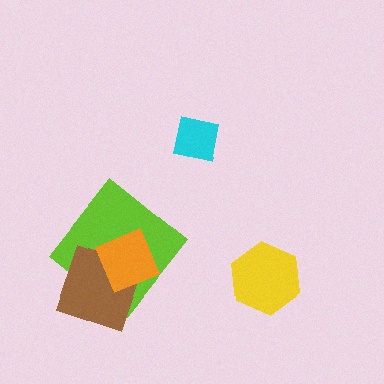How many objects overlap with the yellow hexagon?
0 objects overlap with the yellow hexagon.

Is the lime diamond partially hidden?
Yes, it is partially covered by another shape.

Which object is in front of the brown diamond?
The orange diamond is in front of the brown diamond.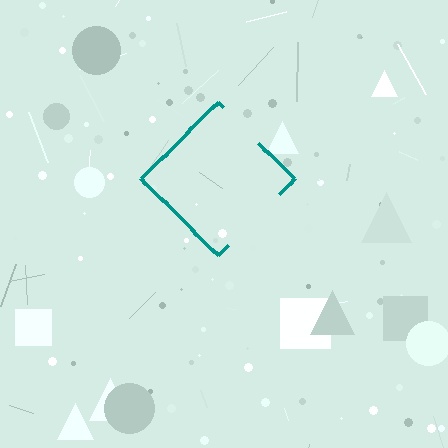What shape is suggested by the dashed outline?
The dashed outline suggests a diamond.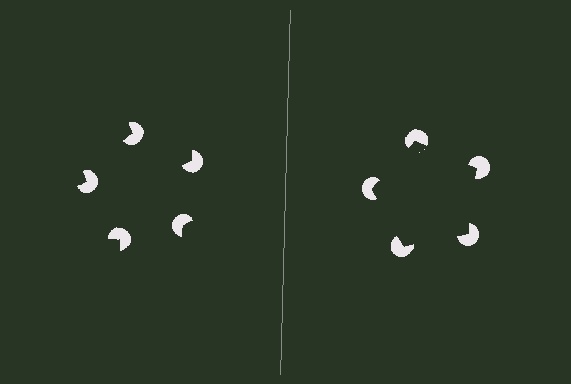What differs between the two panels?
The pac-man discs are positioned identically on both sides; only the wedge orientations differ. On the right they align to a pentagon; on the left they are misaligned.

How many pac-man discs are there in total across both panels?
10 — 5 on each side.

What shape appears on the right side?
An illusory pentagon.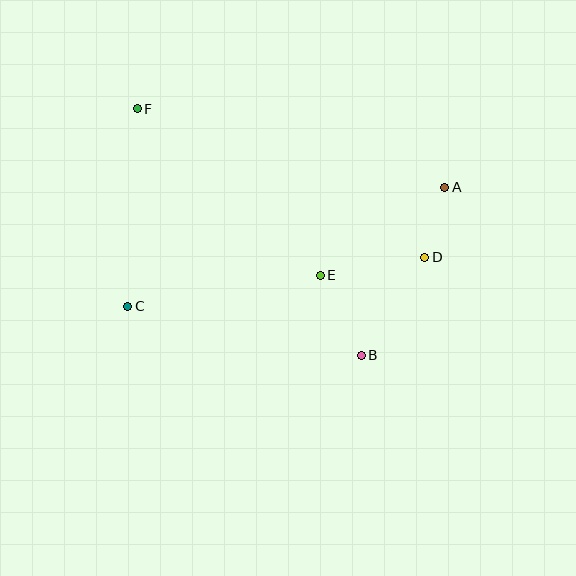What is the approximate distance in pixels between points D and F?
The distance between D and F is approximately 324 pixels.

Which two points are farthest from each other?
Points A and C are farthest from each other.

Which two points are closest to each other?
Points A and D are closest to each other.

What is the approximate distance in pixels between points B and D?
The distance between B and D is approximately 117 pixels.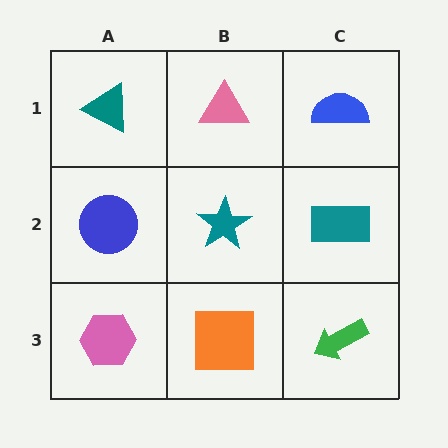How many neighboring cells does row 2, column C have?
3.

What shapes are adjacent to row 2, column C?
A blue semicircle (row 1, column C), a green arrow (row 3, column C), a teal star (row 2, column B).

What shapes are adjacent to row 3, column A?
A blue circle (row 2, column A), an orange square (row 3, column B).